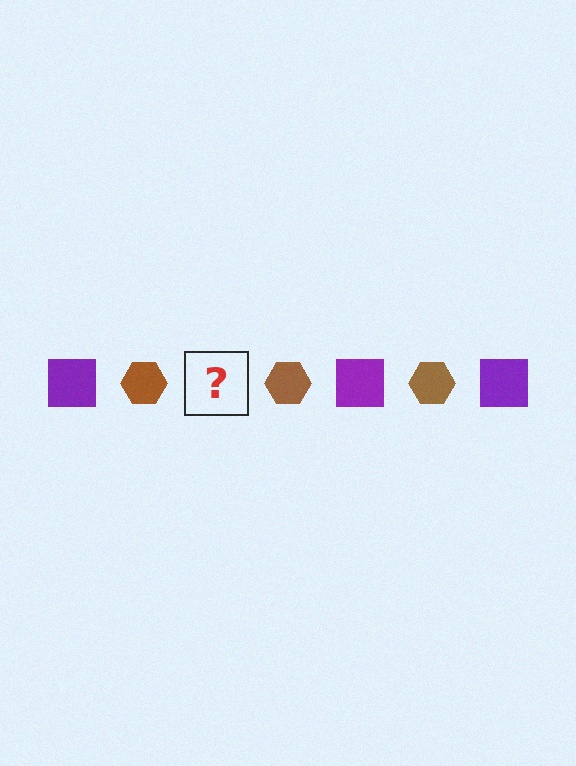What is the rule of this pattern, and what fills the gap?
The rule is that the pattern alternates between purple square and brown hexagon. The gap should be filled with a purple square.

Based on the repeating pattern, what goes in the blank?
The blank should be a purple square.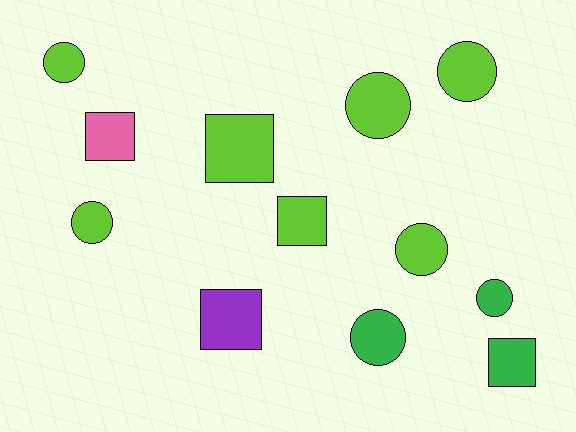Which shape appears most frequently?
Circle, with 7 objects.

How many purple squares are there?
There is 1 purple square.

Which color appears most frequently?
Lime, with 7 objects.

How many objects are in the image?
There are 12 objects.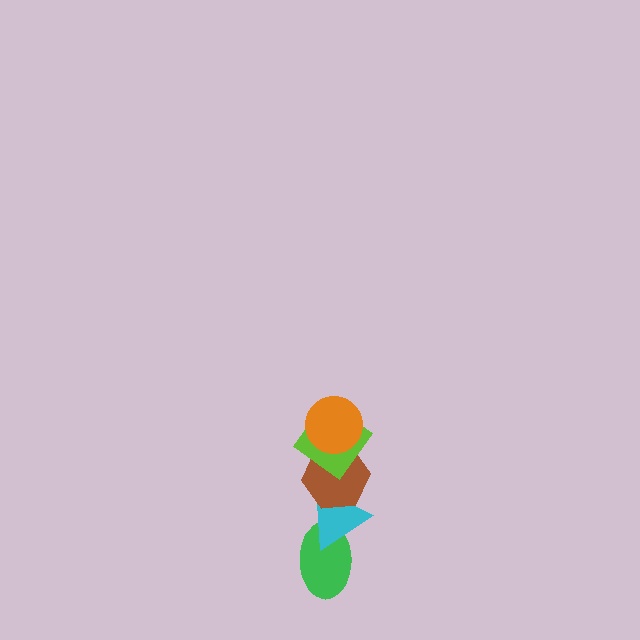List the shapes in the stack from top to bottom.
From top to bottom: the orange circle, the lime diamond, the brown hexagon, the cyan triangle, the green ellipse.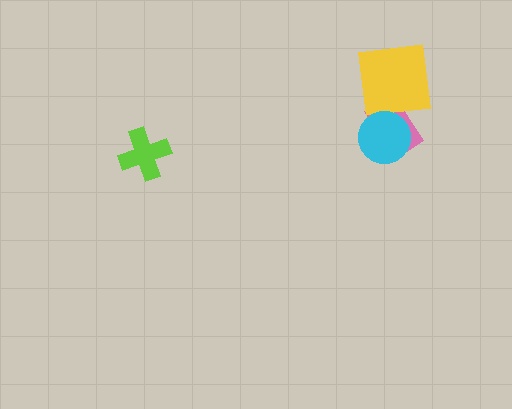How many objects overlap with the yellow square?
1 object overlaps with the yellow square.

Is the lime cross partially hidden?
No, no other shape covers it.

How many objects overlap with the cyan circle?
1 object overlaps with the cyan circle.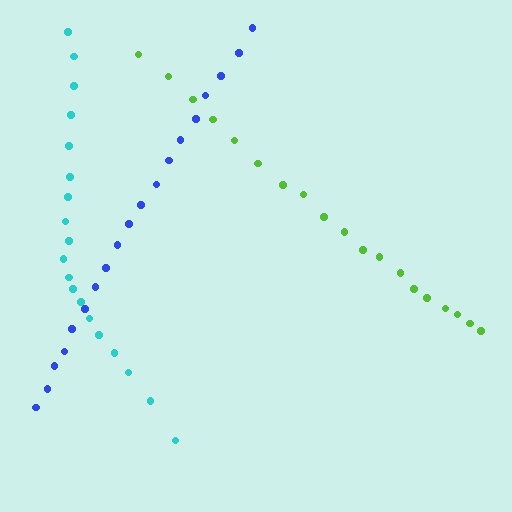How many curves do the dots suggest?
There are 3 distinct paths.